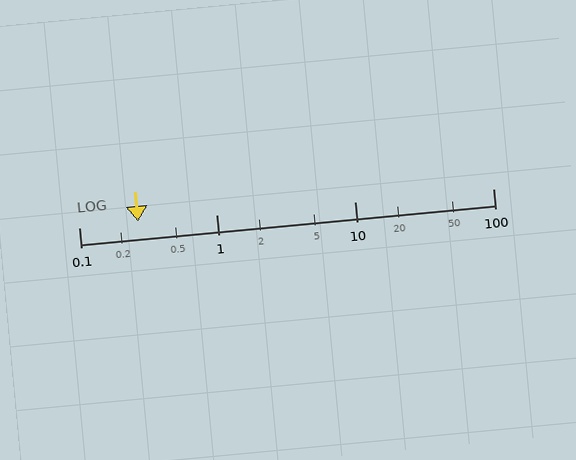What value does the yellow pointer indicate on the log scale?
The pointer indicates approximately 0.27.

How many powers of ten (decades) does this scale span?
The scale spans 3 decades, from 0.1 to 100.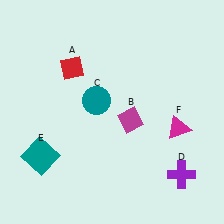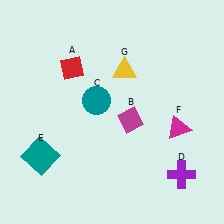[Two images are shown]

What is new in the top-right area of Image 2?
A yellow triangle (G) was added in the top-right area of Image 2.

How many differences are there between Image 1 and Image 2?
There is 1 difference between the two images.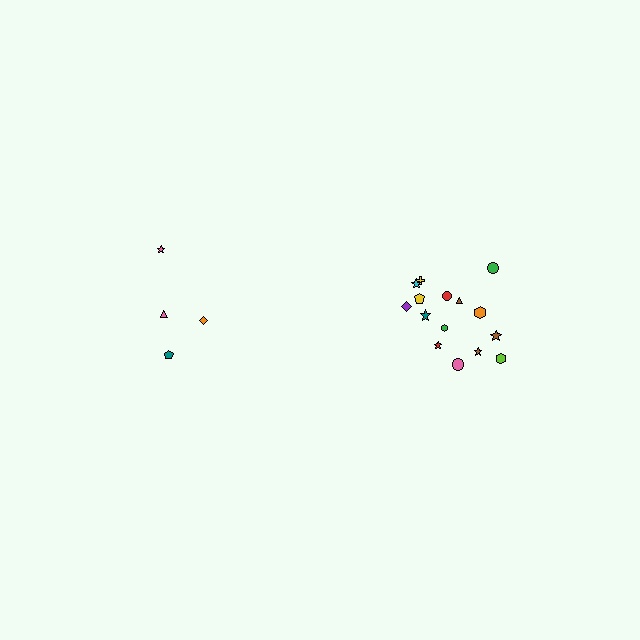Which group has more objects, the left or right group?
The right group.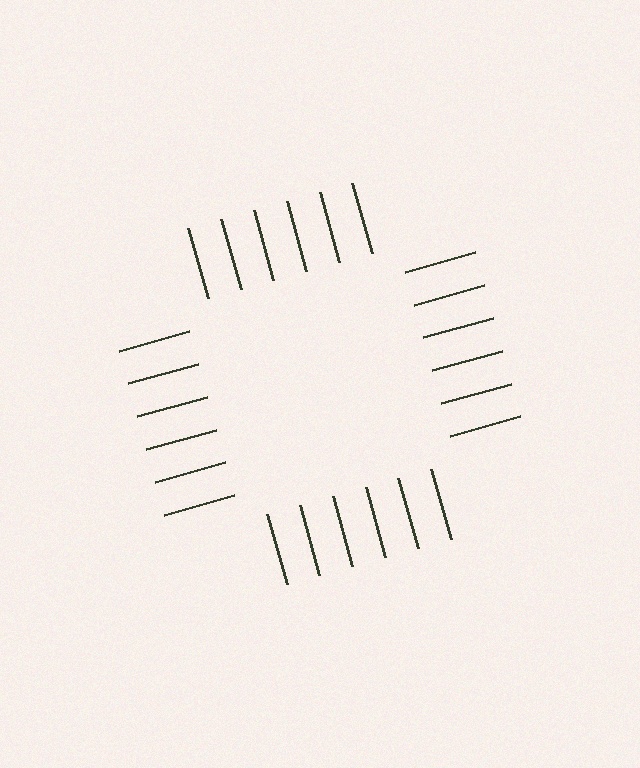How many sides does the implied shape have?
4 sides — the line-ends trace a square.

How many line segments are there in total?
24 — 6 along each of the 4 edges.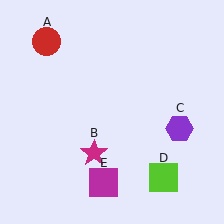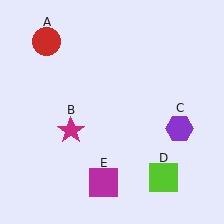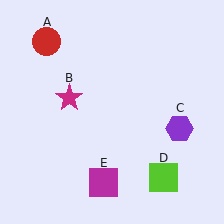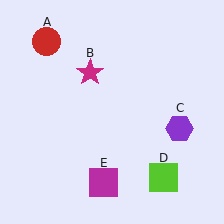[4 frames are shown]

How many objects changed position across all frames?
1 object changed position: magenta star (object B).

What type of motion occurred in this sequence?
The magenta star (object B) rotated clockwise around the center of the scene.